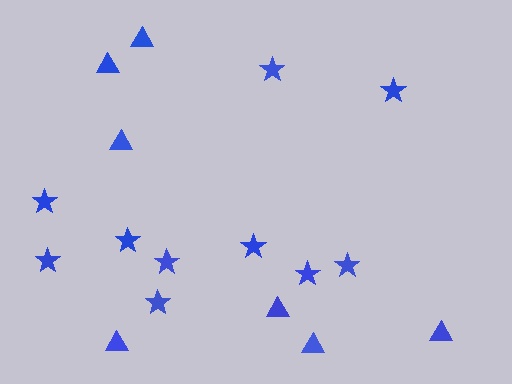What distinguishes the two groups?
There are 2 groups: one group of triangles (7) and one group of stars (10).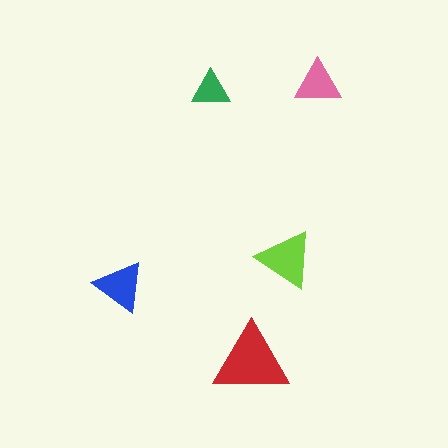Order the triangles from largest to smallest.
the red one, the lime one, the blue one, the pink one, the green one.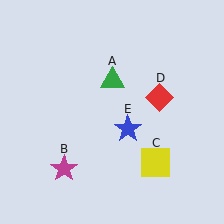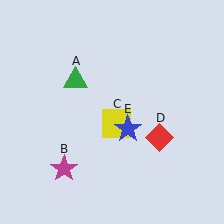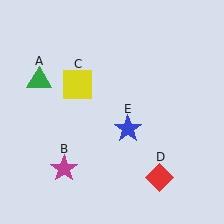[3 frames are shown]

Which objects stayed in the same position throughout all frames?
Magenta star (object B) and blue star (object E) remained stationary.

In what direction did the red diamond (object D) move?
The red diamond (object D) moved down.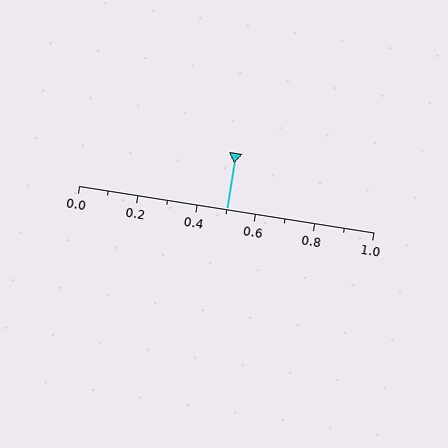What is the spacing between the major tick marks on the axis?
The major ticks are spaced 0.2 apart.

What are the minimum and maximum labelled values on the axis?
The axis runs from 0.0 to 1.0.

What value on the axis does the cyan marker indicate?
The marker indicates approximately 0.5.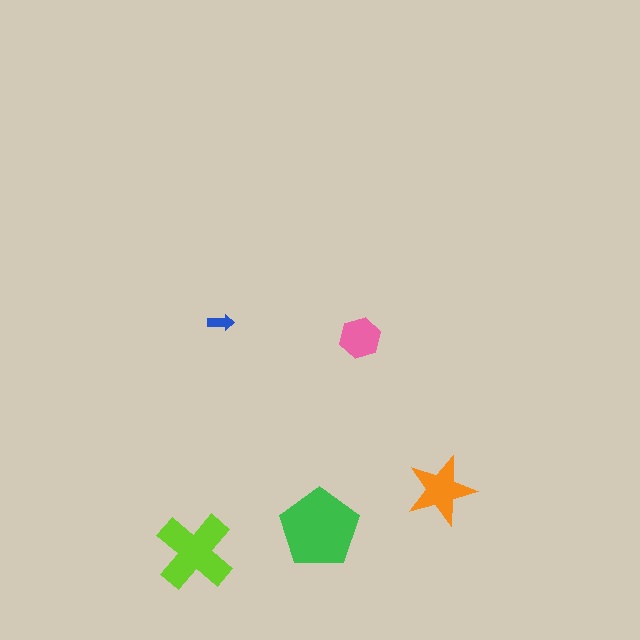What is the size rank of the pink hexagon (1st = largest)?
4th.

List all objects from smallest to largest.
The blue arrow, the pink hexagon, the orange star, the lime cross, the green pentagon.